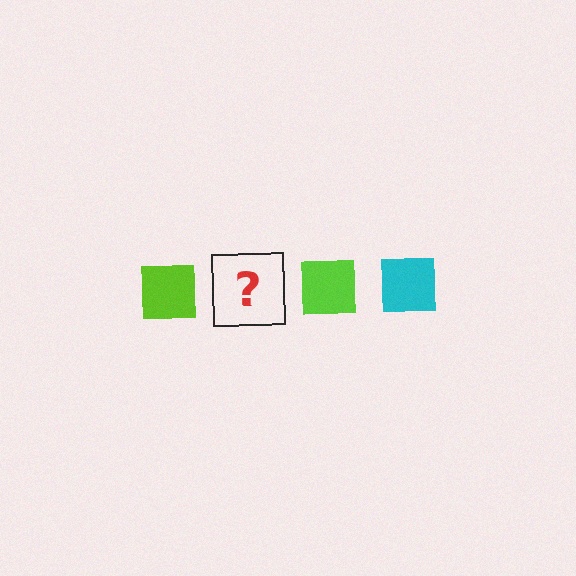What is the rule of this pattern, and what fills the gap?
The rule is that the pattern cycles through lime, cyan squares. The gap should be filled with a cyan square.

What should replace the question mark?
The question mark should be replaced with a cyan square.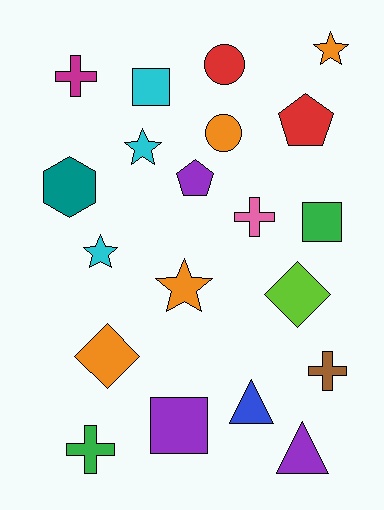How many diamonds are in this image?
There are 2 diamonds.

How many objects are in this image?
There are 20 objects.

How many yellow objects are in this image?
There are no yellow objects.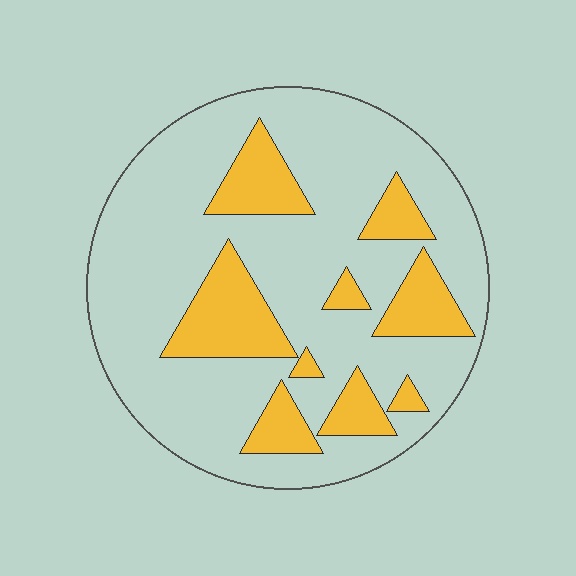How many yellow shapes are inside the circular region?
9.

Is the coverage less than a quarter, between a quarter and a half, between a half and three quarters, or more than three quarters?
Less than a quarter.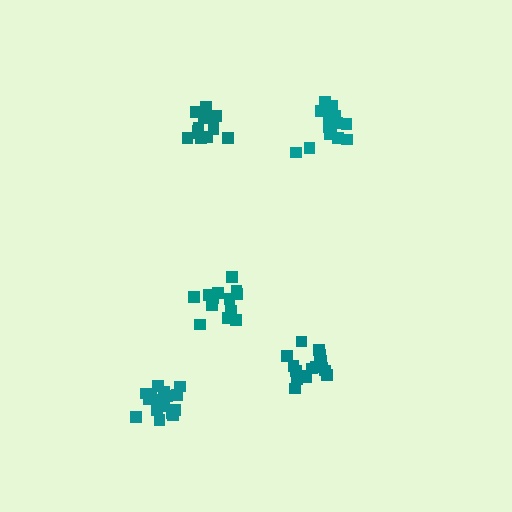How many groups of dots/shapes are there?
There are 5 groups.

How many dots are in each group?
Group 1: 17 dots, Group 2: 15 dots, Group 3: 13 dots, Group 4: 13 dots, Group 5: 16 dots (74 total).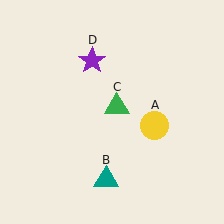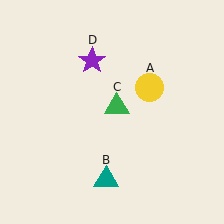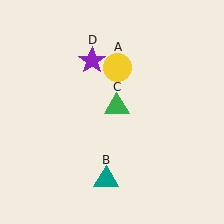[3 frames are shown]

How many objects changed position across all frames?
1 object changed position: yellow circle (object A).